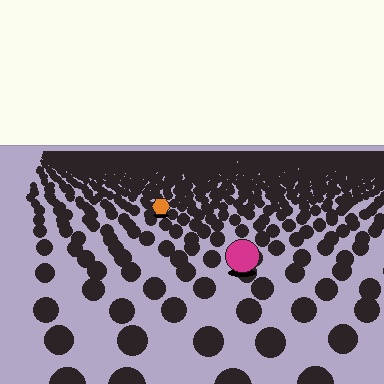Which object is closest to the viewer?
The magenta circle is closest. The texture marks near it are larger and more spread out.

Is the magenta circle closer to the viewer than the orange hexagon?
Yes. The magenta circle is closer — you can tell from the texture gradient: the ground texture is coarser near it.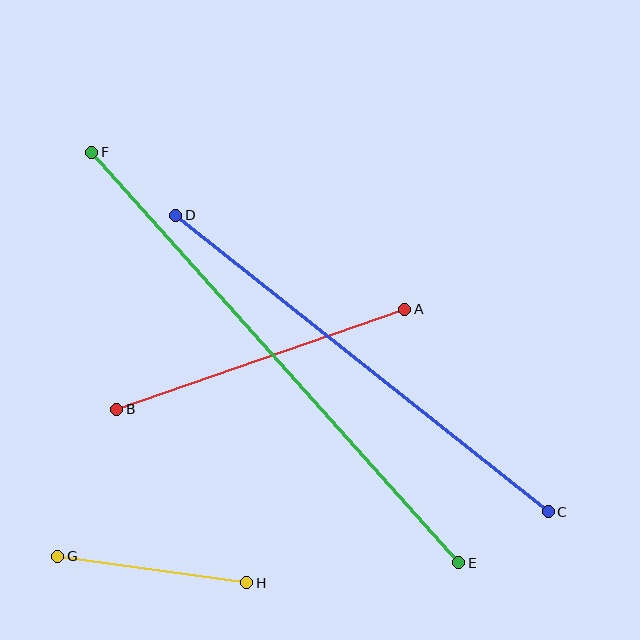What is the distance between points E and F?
The distance is approximately 550 pixels.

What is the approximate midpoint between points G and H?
The midpoint is at approximately (152, 569) pixels.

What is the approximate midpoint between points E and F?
The midpoint is at approximately (275, 357) pixels.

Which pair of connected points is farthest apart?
Points E and F are farthest apart.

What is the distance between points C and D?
The distance is approximately 476 pixels.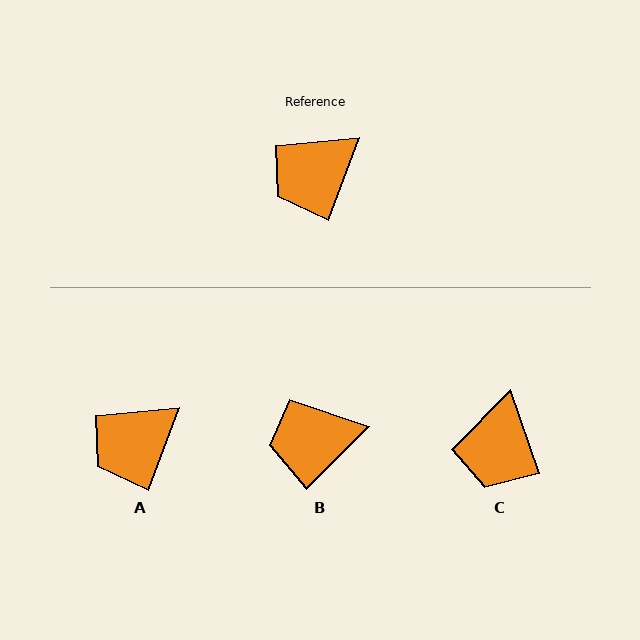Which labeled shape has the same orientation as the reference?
A.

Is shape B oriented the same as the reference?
No, it is off by about 25 degrees.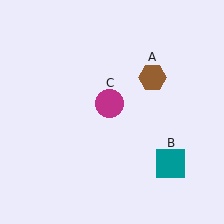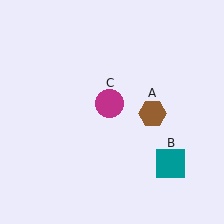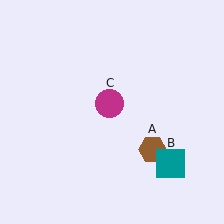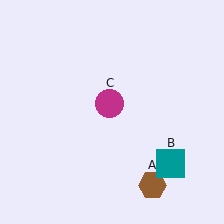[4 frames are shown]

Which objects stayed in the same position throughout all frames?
Teal square (object B) and magenta circle (object C) remained stationary.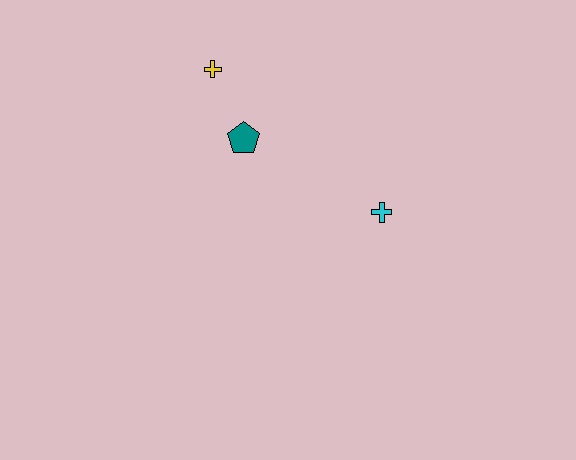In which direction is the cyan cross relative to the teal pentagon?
The cyan cross is to the right of the teal pentagon.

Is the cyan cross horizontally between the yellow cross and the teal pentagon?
No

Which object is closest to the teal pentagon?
The yellow cross is closest to the teal pentagon.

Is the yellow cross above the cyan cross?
Yes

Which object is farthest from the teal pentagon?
The cyan cross is farthest from the teal pentagon.